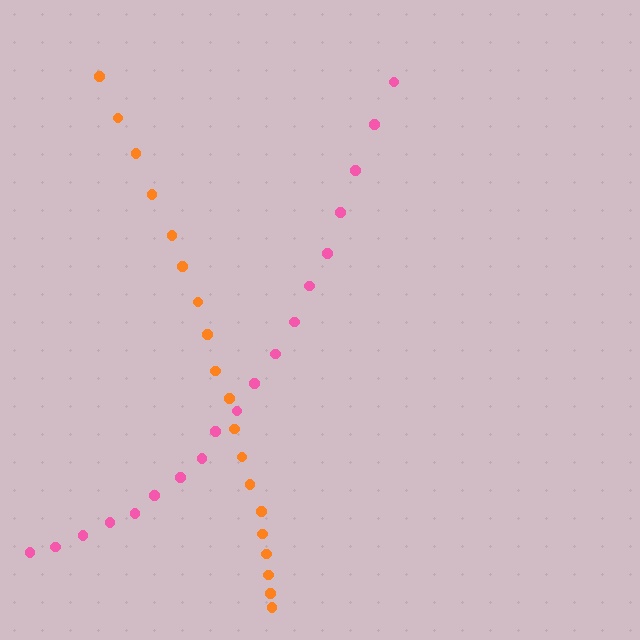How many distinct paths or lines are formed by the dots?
There are 2 distinct paths.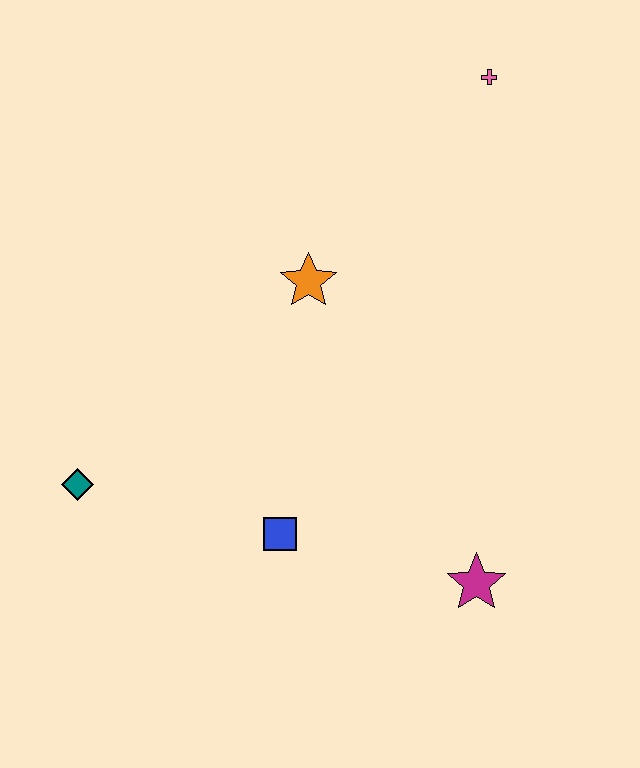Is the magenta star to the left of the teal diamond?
No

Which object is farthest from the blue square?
The pink cross is farthest from the blue square.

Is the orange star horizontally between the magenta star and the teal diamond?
Yes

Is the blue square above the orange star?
No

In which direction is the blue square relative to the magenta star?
The blue square is to the left of the magenta star.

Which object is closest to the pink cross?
The orange star is closest to the pink cross.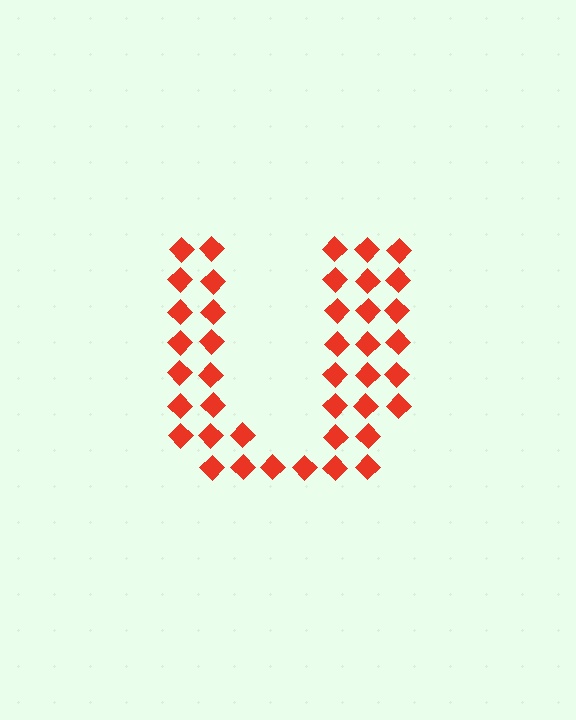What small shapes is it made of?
It is made of small diamonds.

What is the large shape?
The large shape is the letter U.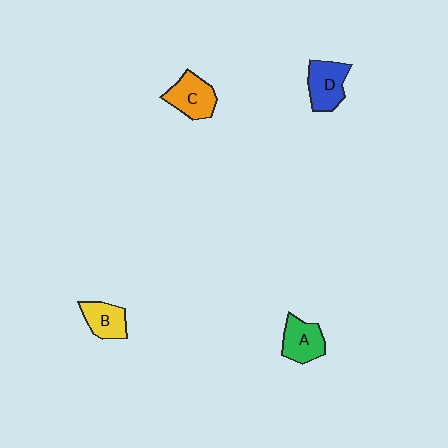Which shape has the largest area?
Shape D (blue).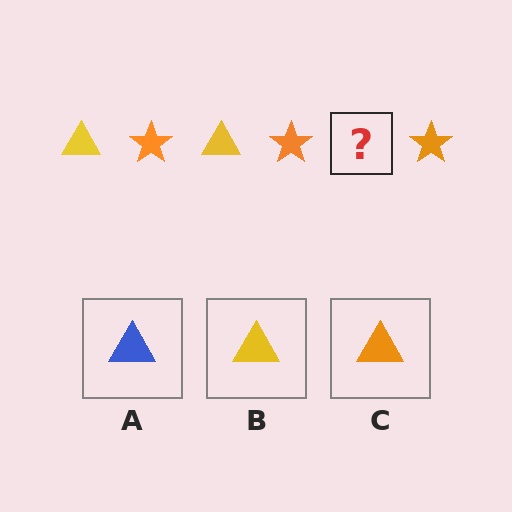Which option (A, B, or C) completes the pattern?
B.